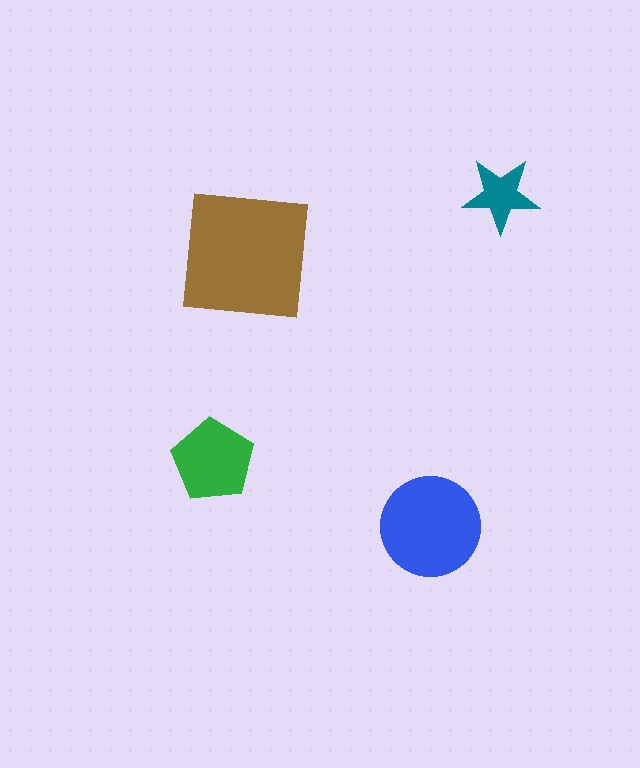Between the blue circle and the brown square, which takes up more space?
The brown square.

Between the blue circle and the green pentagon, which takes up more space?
The blue circle.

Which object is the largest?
The brown square.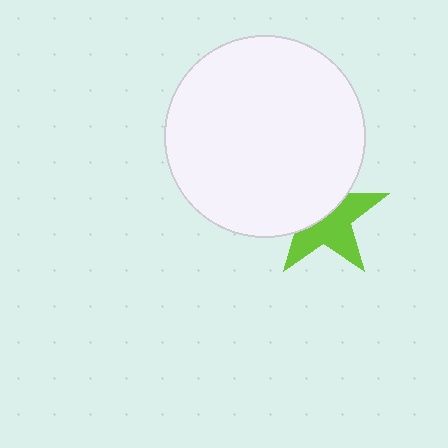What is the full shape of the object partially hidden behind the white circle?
The partially hidden object is a lime star.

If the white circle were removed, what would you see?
You would see the complete lime star.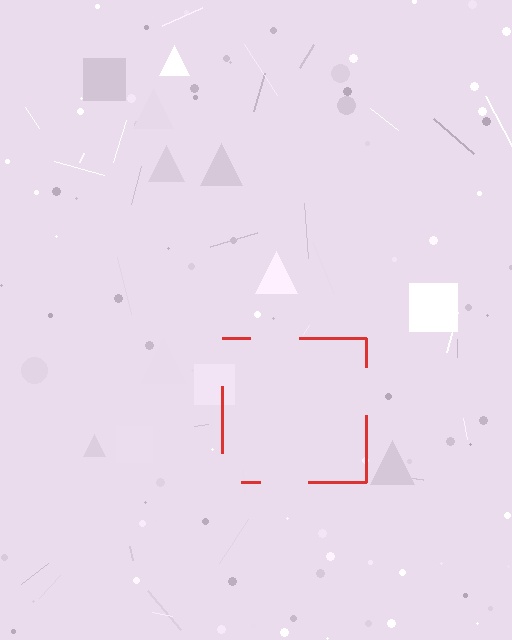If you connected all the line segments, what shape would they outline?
They would outline a square.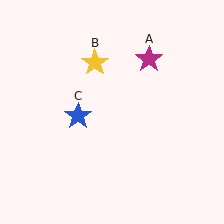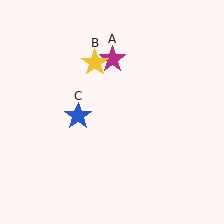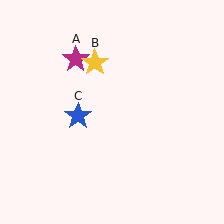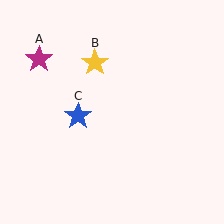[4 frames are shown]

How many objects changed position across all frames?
1 object changed position: magenta star (object A).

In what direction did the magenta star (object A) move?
The magenta star (object A) moved left.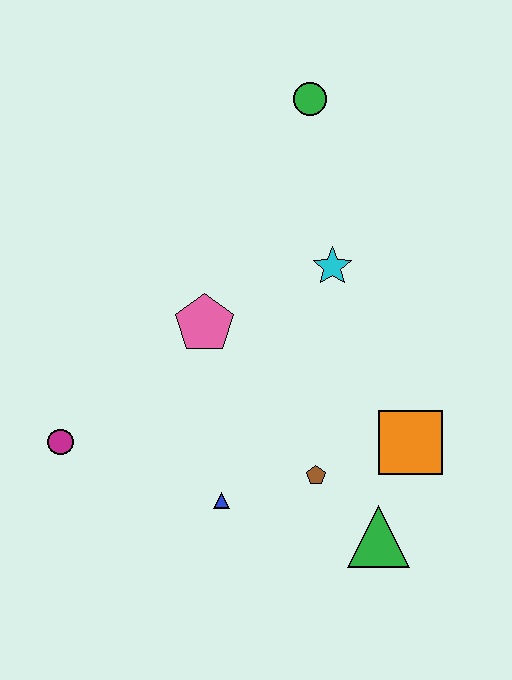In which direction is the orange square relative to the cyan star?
The orange square is below the cyan star.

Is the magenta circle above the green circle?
No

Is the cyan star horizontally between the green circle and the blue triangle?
No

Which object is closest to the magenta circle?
The blue triangle is closest to the magenta circle.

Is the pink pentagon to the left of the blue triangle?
Yes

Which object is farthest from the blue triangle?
The green circle is farthest from the blue triangle.